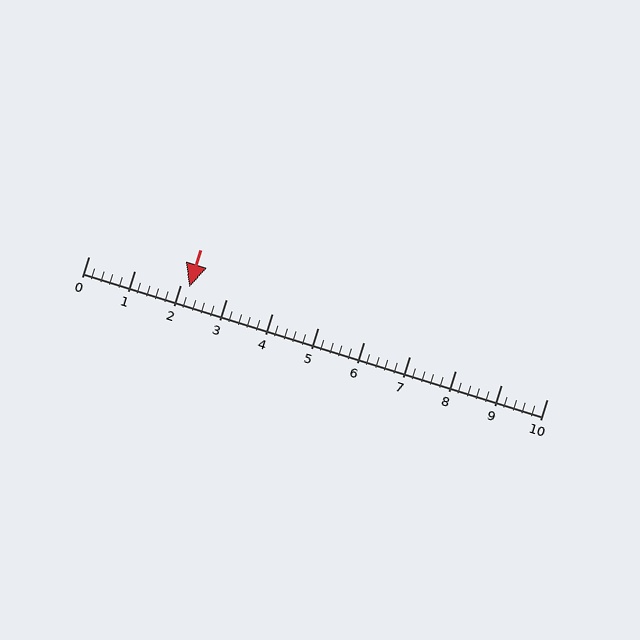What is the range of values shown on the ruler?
The ruler shows values from 0 to 10.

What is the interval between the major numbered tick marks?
The major tick marks are spaced 1 units apart.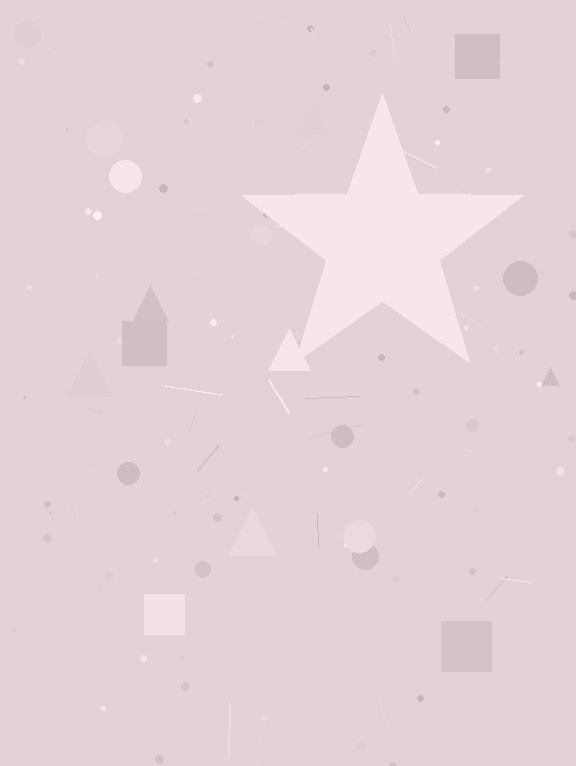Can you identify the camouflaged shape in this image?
The camouflaged shape is a star.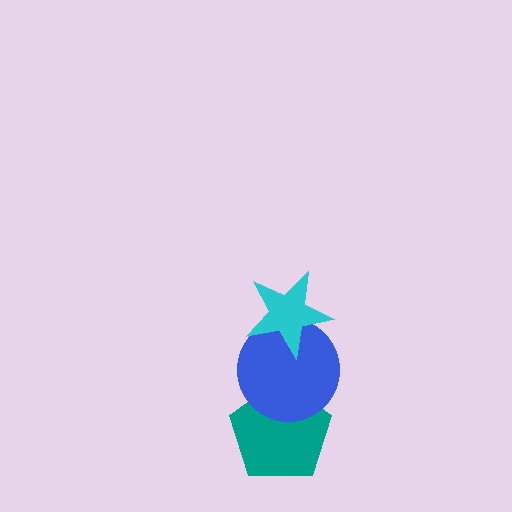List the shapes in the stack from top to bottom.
From top to bottom: the cyan star, the blue circle, the teal pentagon.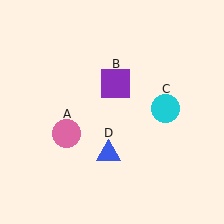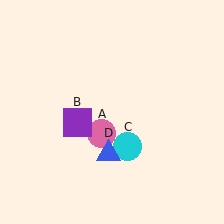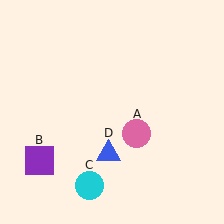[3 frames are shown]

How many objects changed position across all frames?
3 objects changed position: pink circle (object A), purple square (object B), cyan circle (object C).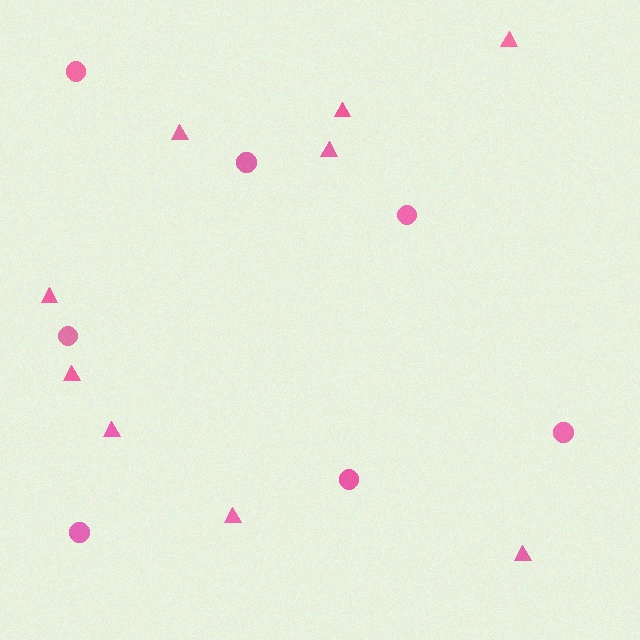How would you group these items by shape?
There are 2 groups: one group of circles (7) and one group of triangles (9).